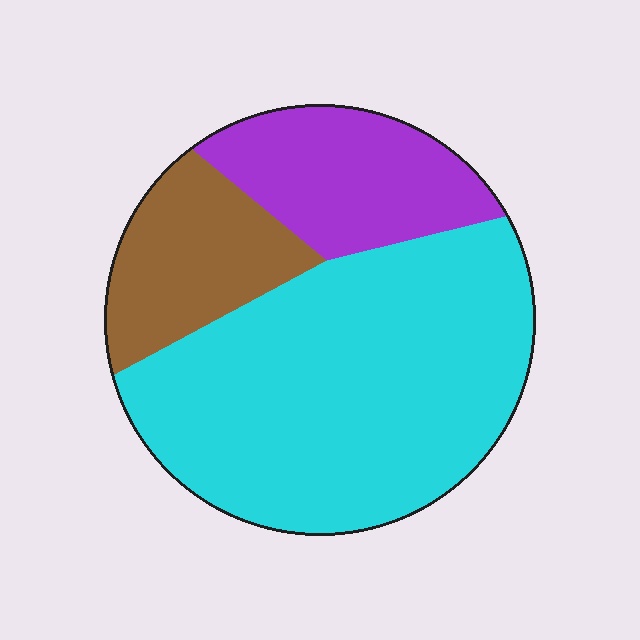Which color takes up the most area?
Cyan, at roughly 60%.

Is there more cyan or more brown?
Cyan.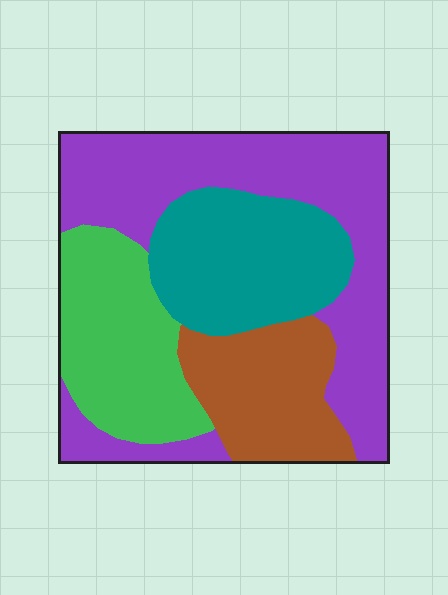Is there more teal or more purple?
Purple.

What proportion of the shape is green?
Green covers around 20% of the shape.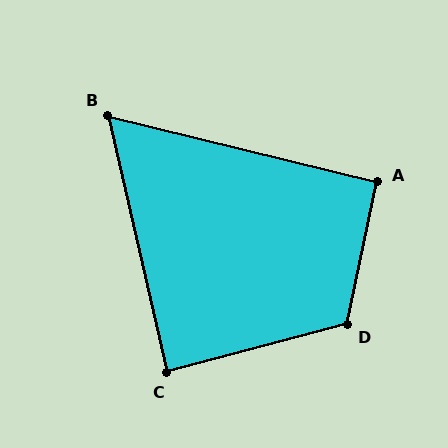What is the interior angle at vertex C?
Approximately 88 degrees (approximately right).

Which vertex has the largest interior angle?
D, at approximately 117 degrees.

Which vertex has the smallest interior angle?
B, at approximately 63 degrees.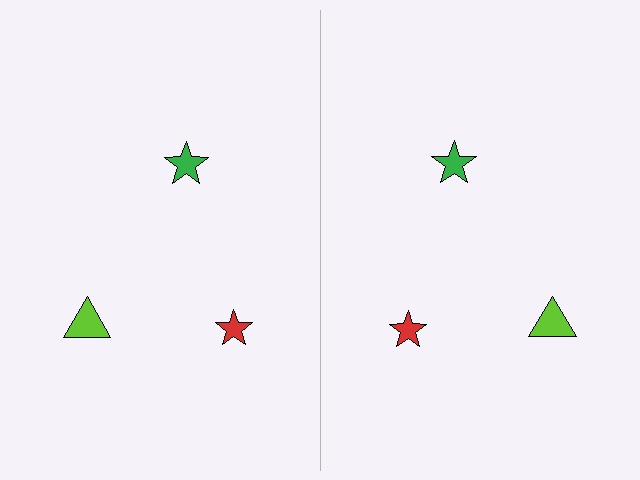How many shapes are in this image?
There are 6 shapes in this image.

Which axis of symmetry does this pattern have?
The pattern has a vertical axis of symmetry running through the center of the image.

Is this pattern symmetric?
Yes, this pattern has bilateral (reflection) symmetry.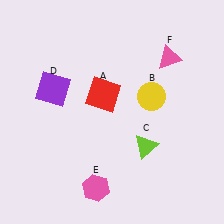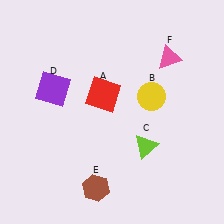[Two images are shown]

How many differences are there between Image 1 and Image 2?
There is 1 difference between the two images.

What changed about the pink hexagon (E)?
In Image 1, E is pink. In Image 2, it changed to brown.